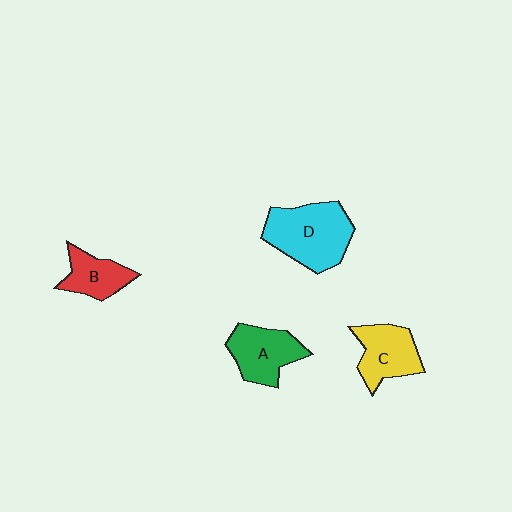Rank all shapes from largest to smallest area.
From largest to smallest: D (cyan), A (green), C (yellow), B (red).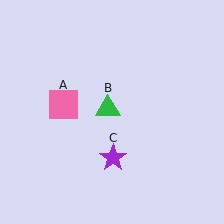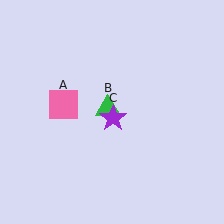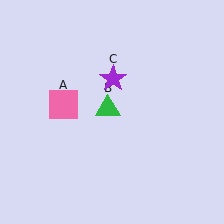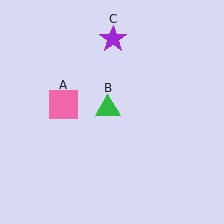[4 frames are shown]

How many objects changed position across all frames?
1 object changed position: purple star (object C).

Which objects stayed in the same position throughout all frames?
Pink square (object A) and green triangle (object B) remained stationary.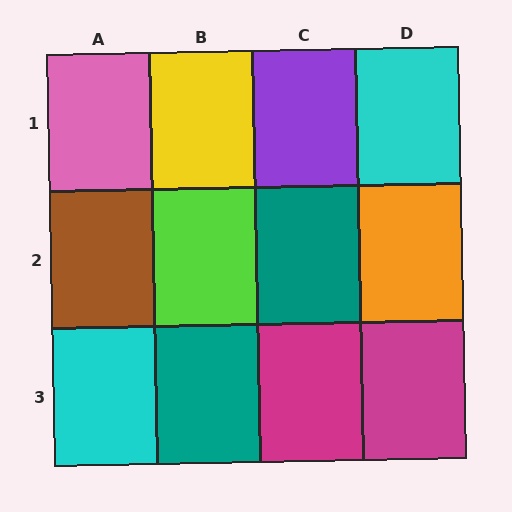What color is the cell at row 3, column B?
Teal.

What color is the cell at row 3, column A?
Cyan.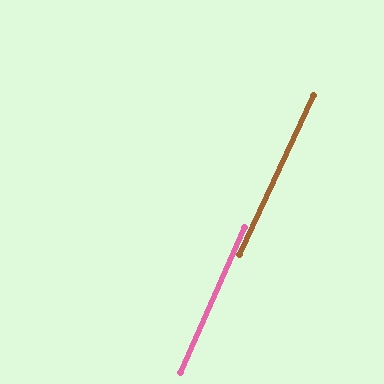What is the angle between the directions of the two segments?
Approximately 1 degree.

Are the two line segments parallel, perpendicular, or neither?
Parallel — their directions differ by only 1.2°.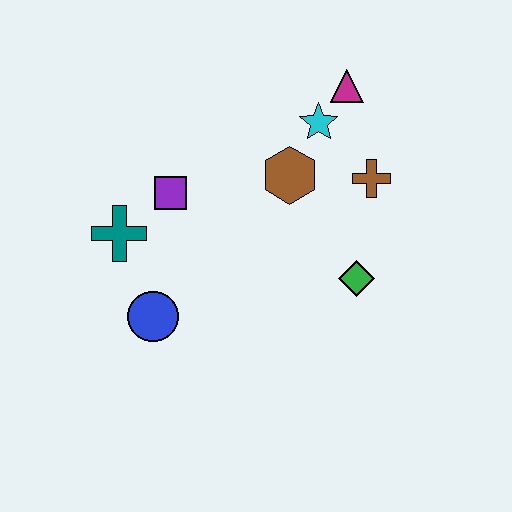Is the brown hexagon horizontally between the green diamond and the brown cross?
No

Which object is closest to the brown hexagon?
The cyan star is closest to the brown hexagon.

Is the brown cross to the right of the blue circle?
Yes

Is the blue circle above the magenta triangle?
No